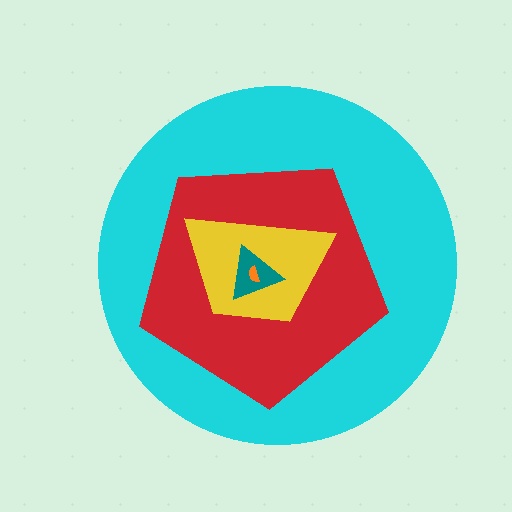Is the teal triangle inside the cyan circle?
Yes.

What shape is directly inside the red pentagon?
The yellow trapezoid.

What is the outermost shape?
The cyan circle.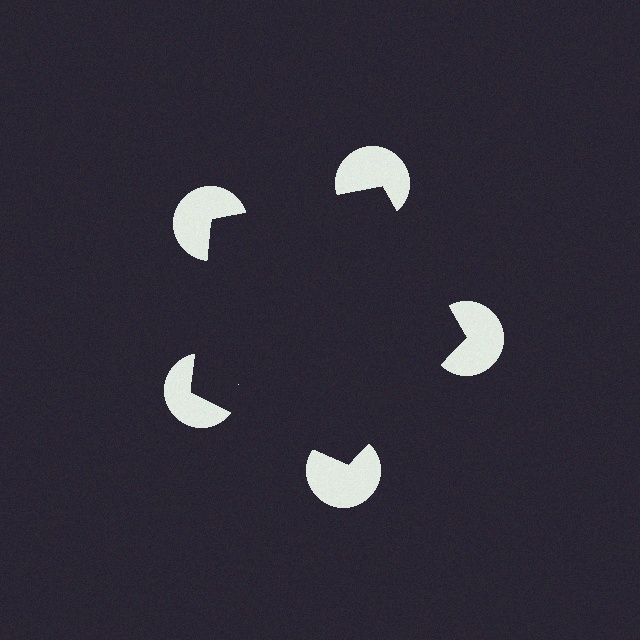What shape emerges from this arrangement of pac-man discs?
An illusory pentagon — its edges are inferred from the aligned wedge cuts in the pac-man discs, not physically drawn.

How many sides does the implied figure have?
5 sides.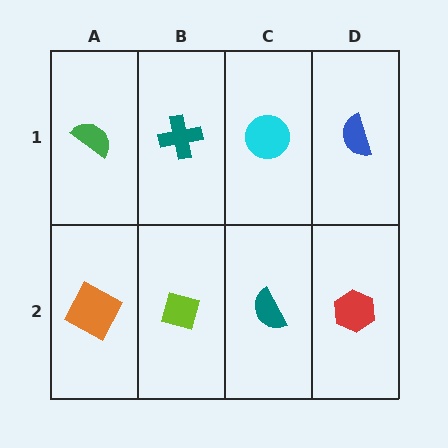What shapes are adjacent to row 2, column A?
A green semicircle (row 1, column A), a lime diamond (row 2, column B).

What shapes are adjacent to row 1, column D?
A red hexagon (row 2, column D), a cyan circle (row 1, column C).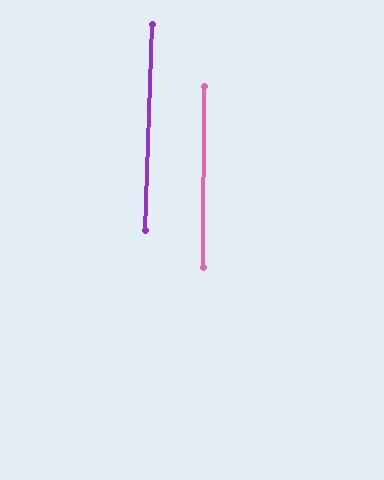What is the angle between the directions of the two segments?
Approximately 2 degrees.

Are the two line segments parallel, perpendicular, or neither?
Parallel — their directions differ by only 1.6°.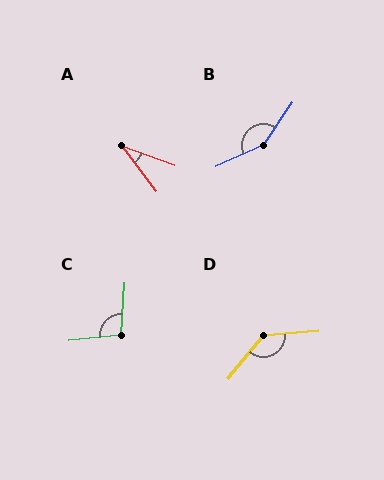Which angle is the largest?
B, at approximately 148 degrees.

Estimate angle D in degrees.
Approximately 135 degrees.